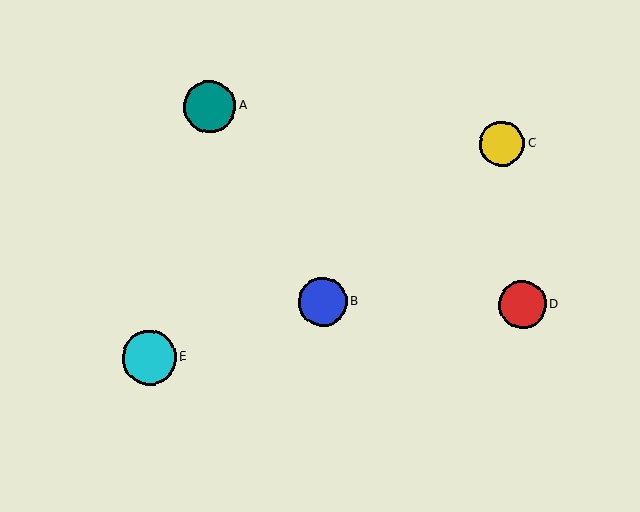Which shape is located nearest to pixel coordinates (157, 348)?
The cyan circle (labeled E) at (149, 358) is nearest to that location.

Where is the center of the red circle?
The center of the red circle is at (522, 305).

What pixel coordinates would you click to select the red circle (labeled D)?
Click at (522, 305) to select the red circle D.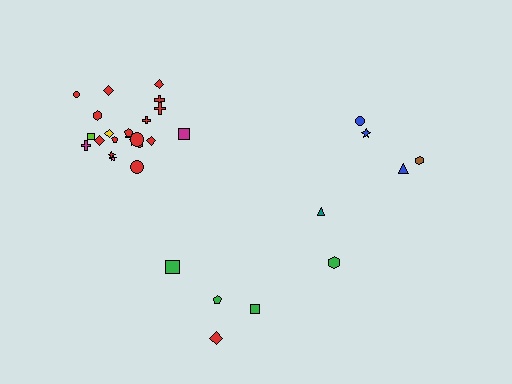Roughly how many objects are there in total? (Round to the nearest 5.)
Roughly 30 objects in total.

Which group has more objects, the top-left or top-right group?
The top-left group.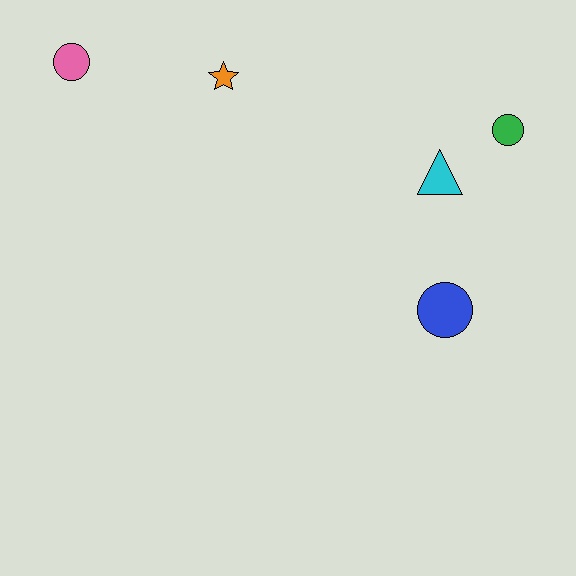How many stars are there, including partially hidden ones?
There is 1 star.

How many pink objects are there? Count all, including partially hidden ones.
There is 1 pink object.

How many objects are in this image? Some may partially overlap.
There are 5 objects.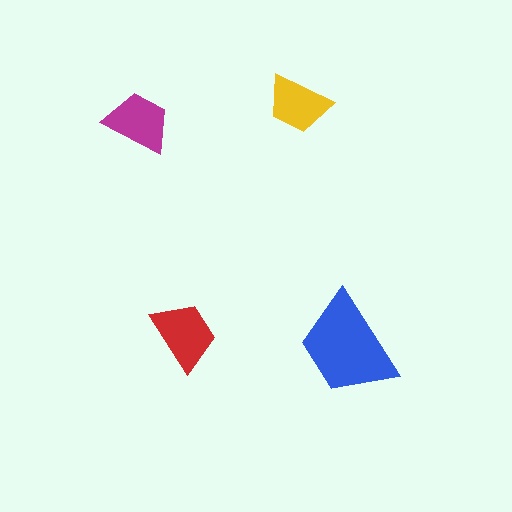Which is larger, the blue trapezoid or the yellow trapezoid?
The blue one.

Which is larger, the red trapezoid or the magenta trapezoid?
The red one.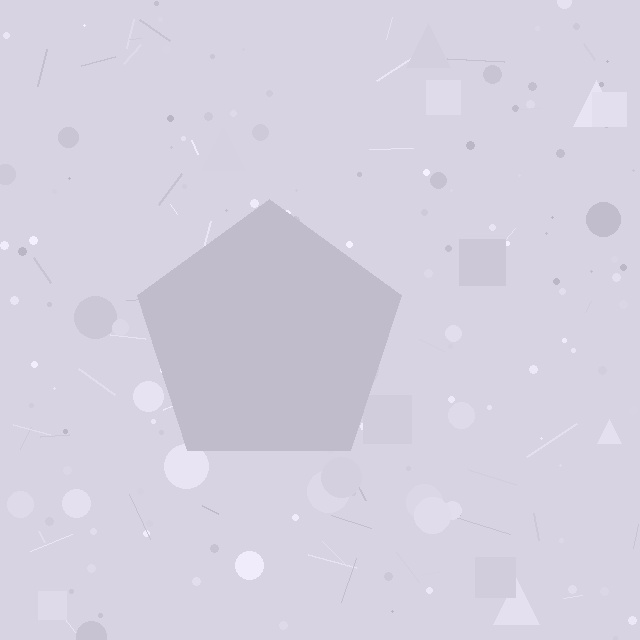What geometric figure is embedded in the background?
A pentagon is embedded in the background.